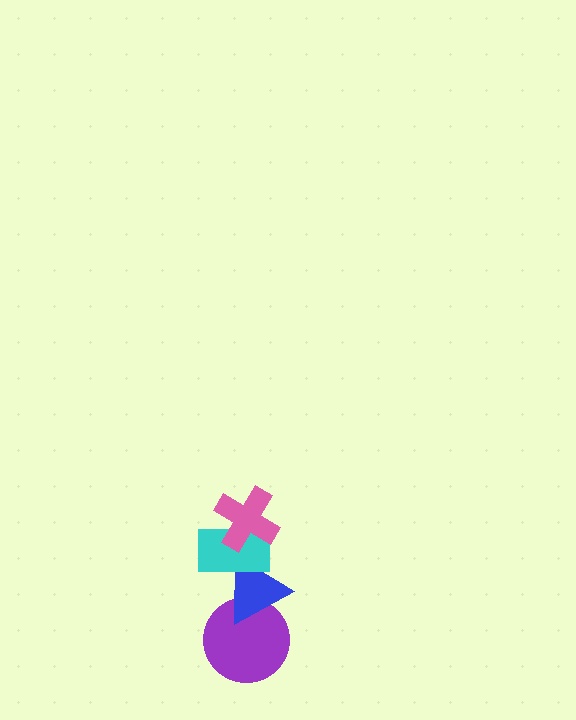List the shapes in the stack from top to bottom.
From top to bottom: the pink cross, the cyan rectangle, the blue triangle, the purple circle.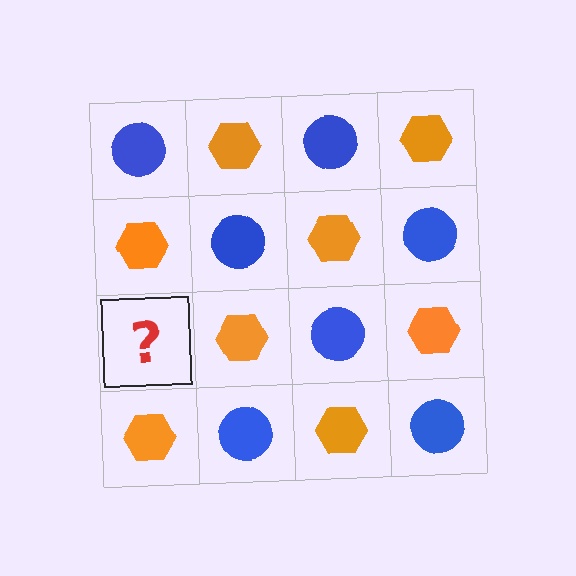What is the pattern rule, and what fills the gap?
The rule is that it alternates blue circle and orange hexagon in a checkerboard pattern. The gap should be filled with a blue circle.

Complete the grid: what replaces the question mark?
The question mark should be replaced with a blue circle.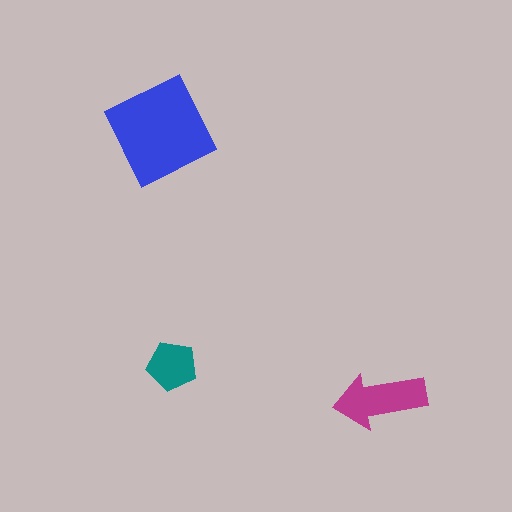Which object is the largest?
The blue square.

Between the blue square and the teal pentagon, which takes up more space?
The blue square.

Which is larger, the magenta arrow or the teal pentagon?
The magenta arrow.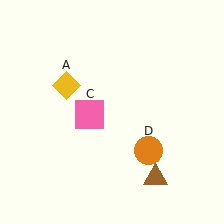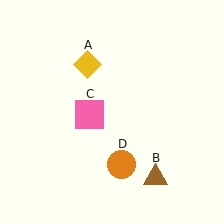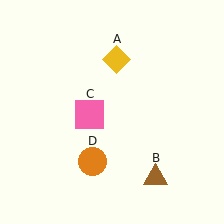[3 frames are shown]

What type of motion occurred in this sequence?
The yellow diamond (object A), orange circle (object D) rotated clockwise around the center of the scene.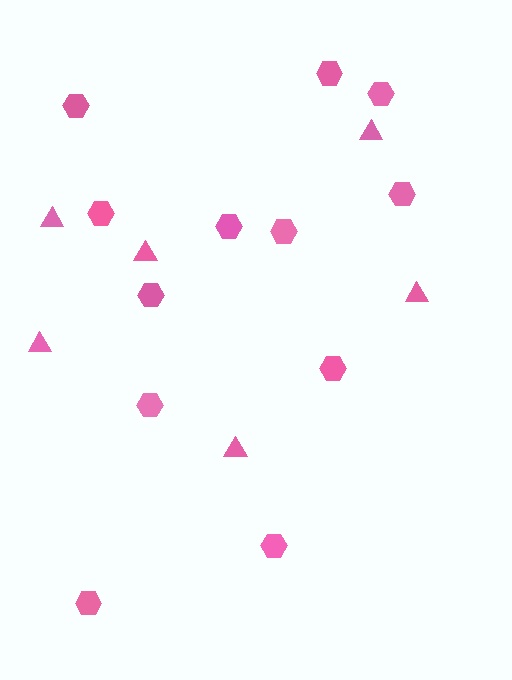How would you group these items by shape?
There are 2 groups: one group of hexagons (12) and one group of triangles (6).